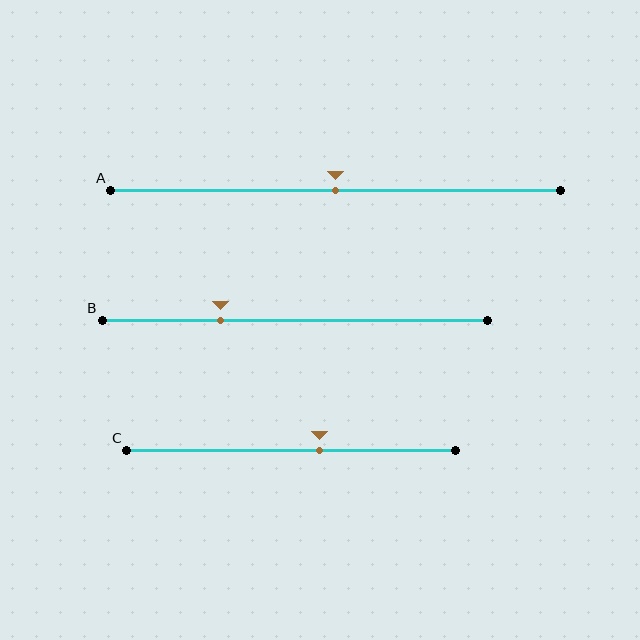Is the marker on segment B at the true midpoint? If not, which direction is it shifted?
No, the marker on segment B is shifted to the left by about 19% of the segment length.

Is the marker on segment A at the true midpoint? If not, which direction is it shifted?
Yes, the marker on segment A is at the true midpoint.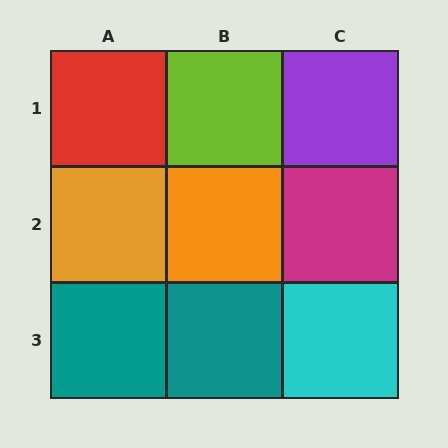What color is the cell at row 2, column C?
Magenta.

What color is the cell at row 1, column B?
Lime.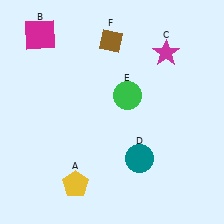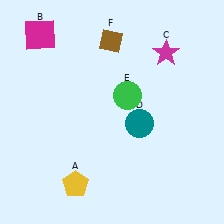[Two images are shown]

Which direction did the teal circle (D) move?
The teal circle (D) moved up.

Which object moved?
The teal circle (D) moved up.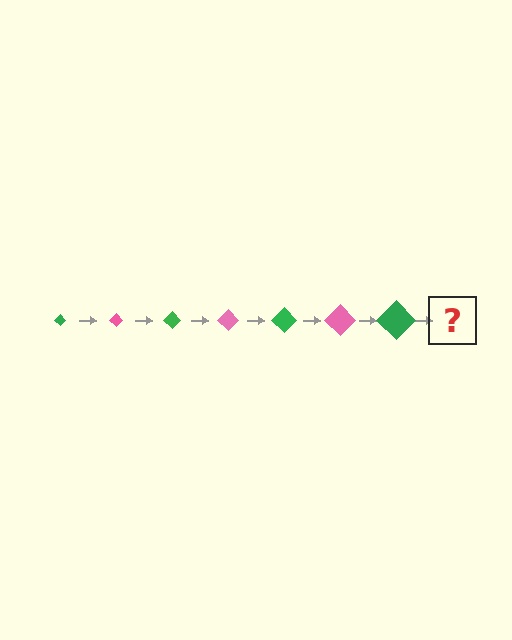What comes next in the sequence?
The next element should be a pink diamond, larger than the previous one.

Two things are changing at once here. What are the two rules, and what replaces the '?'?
The two rules are that the diamond grows larger each step and the color cycles through green and pink. The '?' should be a pink diamond, larger than the previous one.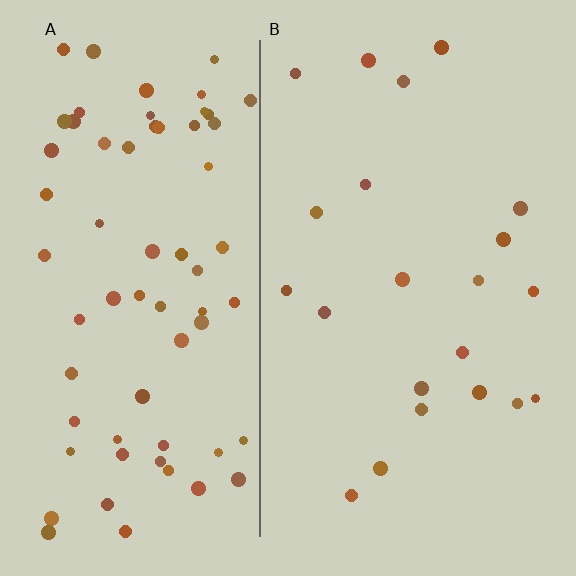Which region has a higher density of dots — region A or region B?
A (the left).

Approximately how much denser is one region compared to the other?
Approximately 3.1× — region A over region B.